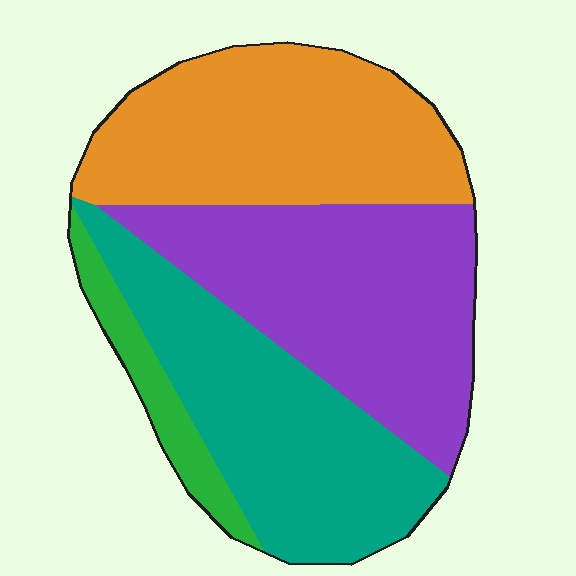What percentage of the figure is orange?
Orange covers 31% of the figure.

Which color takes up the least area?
Green, at roughly 5%.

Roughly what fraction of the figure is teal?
Teal covers 29% of the figure.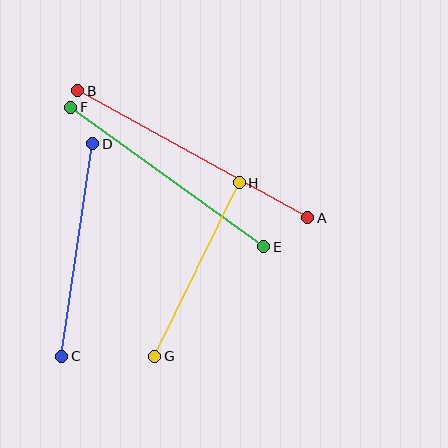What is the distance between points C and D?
The distance is approximately 215 pixels.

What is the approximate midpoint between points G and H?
The midpoint is at approximately (197, 270) pixels.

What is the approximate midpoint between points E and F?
The midpoint is at approximately (167, 177) pixels.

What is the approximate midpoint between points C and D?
The midpoint is at approximately (77, 250) pixels.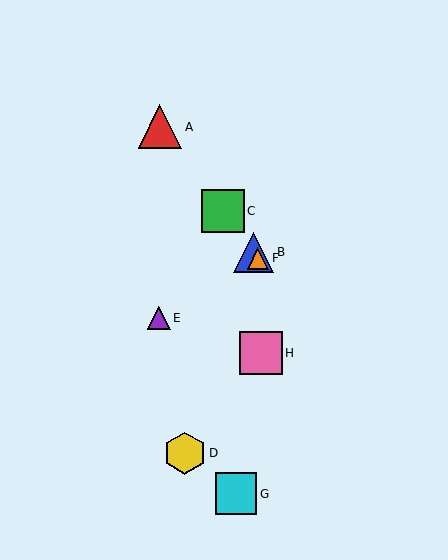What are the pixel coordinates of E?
Object E is at (159, 318).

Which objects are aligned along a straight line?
Objects A, B, C, F are aligned along a straight line.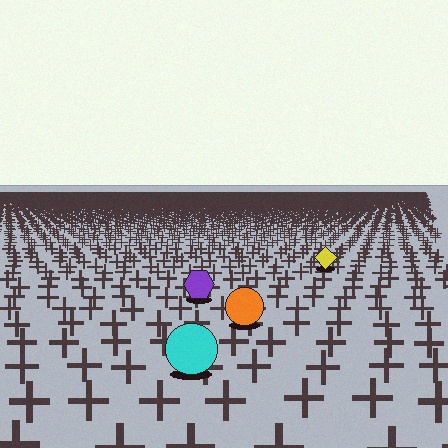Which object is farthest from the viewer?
The yellow diamond is farthest from the viewer. It appears smaller and the ground texture around it is denser.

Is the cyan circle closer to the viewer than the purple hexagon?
Yes. The cyan circle is closer — you can tell from the texture gradient: the ground texture is coarser near it.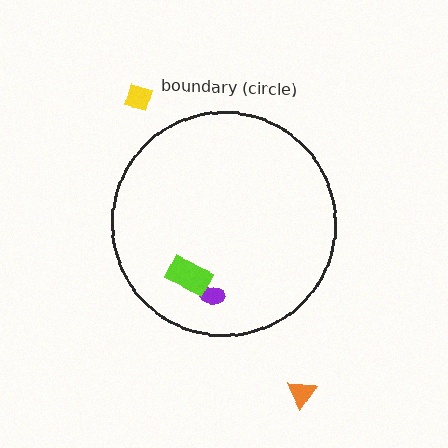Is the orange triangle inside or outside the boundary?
Outside.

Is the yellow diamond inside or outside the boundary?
Outside.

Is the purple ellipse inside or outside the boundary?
Inside.